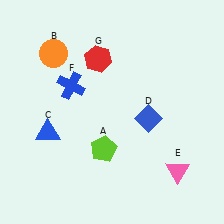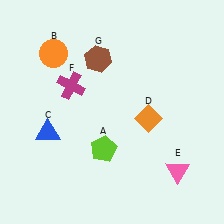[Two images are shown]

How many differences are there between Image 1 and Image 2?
There are 3 differences between the two images.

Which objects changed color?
D changed from blue to orange. F changed from blue to magenta. G changed from red to brown.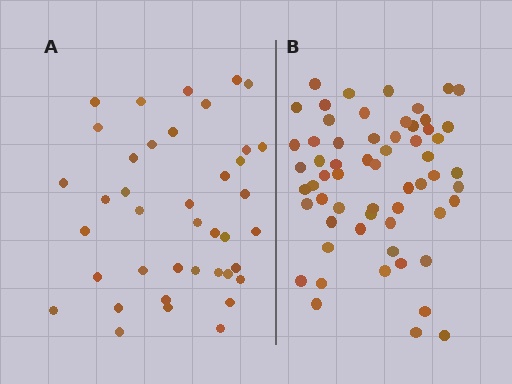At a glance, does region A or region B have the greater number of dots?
Region B (the right region) has more dots.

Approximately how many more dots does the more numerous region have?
Region B has approximately 20 more dots than region A.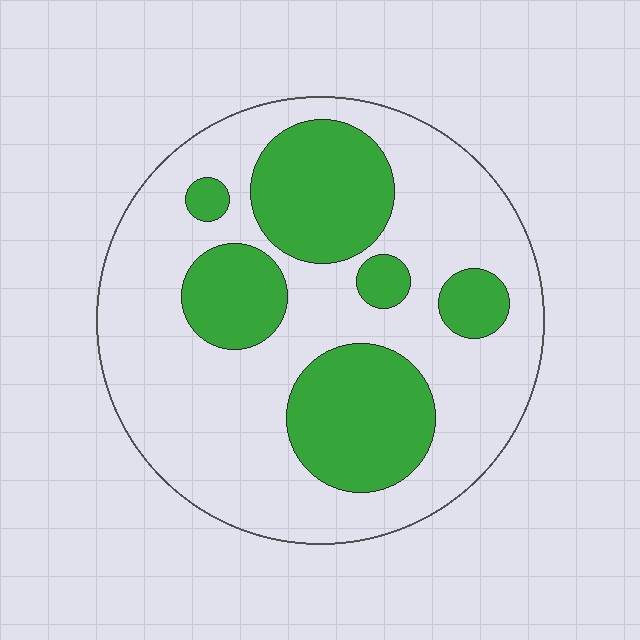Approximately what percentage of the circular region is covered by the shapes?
Approximately 30%.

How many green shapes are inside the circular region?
6.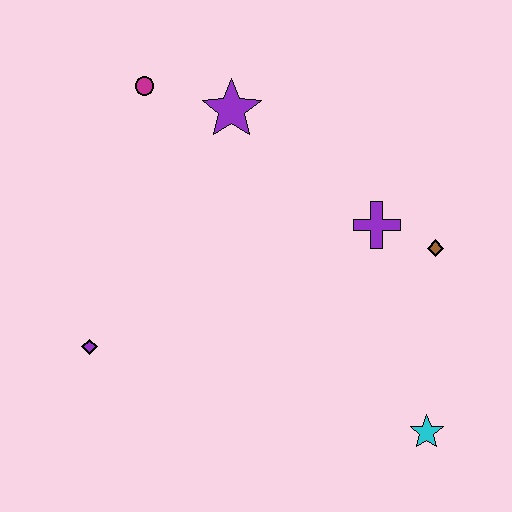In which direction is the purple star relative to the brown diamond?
The purple star is to the left of the brown diamond.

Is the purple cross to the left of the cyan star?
Yes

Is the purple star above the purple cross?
Yes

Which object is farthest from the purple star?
The cyan star is farthest from the purple star.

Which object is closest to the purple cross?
The brown diamond is closest to the purple cross.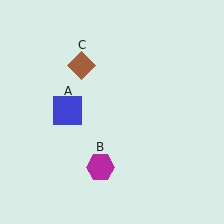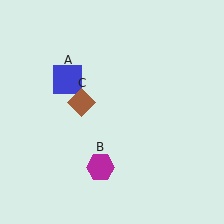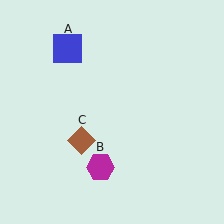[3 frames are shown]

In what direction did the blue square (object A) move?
The blue square (object A) moved up.